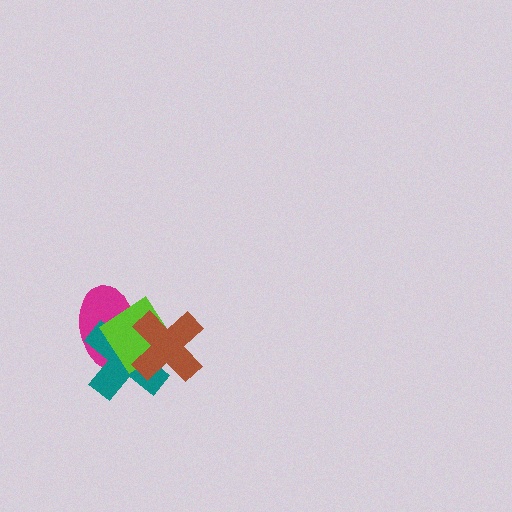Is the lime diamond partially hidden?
Yes, it is partially covered by another shape.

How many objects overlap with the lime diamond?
3 objects overlap with the lime diamond.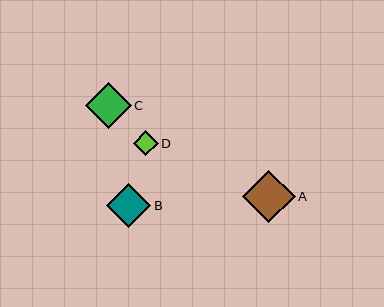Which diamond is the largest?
Diamond A is the largest with a size of approximately 52 pixels.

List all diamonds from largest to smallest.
From largest to smallest: A, C, B, D.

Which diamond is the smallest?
Diamond D is the smallest with a size of approximately 25 pixels.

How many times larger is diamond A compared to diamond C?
Diamond A is approximately 1.1 times the size of diamond C.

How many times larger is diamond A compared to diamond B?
Diamond A is approximately 1.2 times the size of diamond B.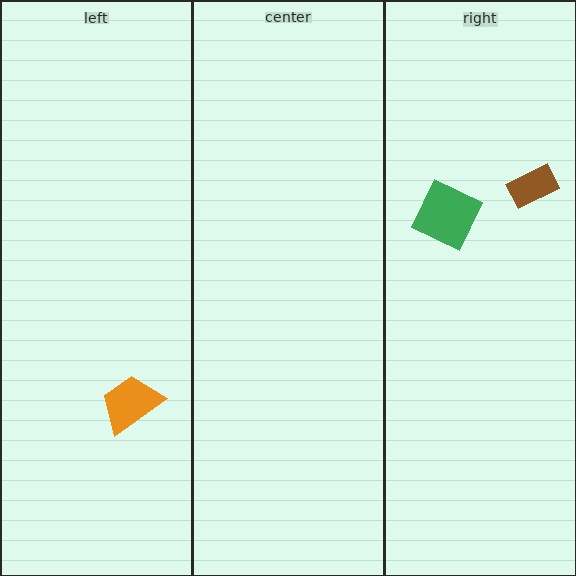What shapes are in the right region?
The green square, the brown rectangle.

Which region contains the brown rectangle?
The right region.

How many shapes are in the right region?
2.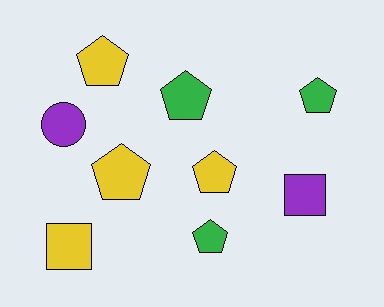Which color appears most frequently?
Yellow, with 4 objects.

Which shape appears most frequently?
Pentagon, with 6 objects.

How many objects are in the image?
There are 9 objects.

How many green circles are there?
There are no green circles.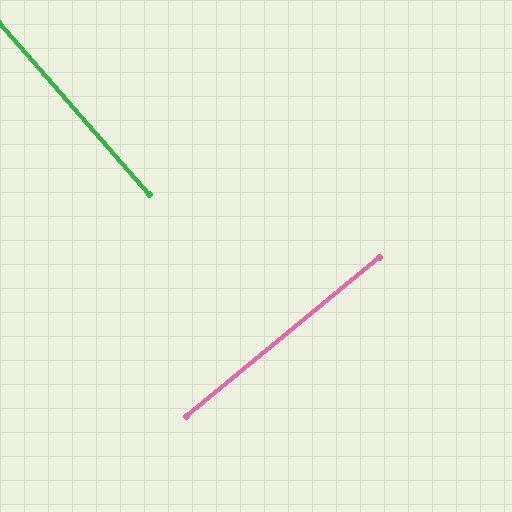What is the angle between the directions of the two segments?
Approximately 88 degrees.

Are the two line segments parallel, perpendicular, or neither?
Perpendicular — they meet at approximately 88°.